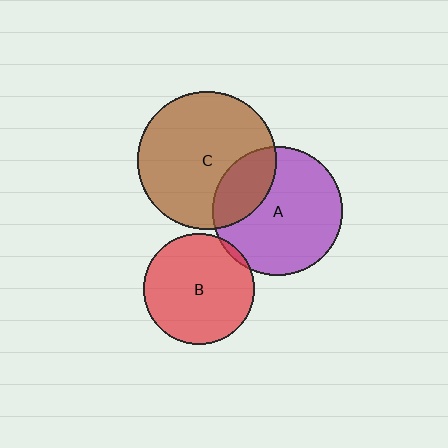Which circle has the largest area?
Circle C (brown).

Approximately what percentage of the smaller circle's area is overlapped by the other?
Approximately 5%.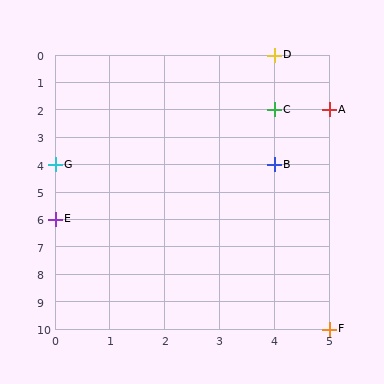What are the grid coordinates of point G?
Point G is at grid coordinates (0, 4).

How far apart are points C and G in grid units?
Points C and G are 4 columns and 2 rows apart (about 4.5 grid units diagonally).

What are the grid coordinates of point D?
Point D is at grid coordinates (4, 0).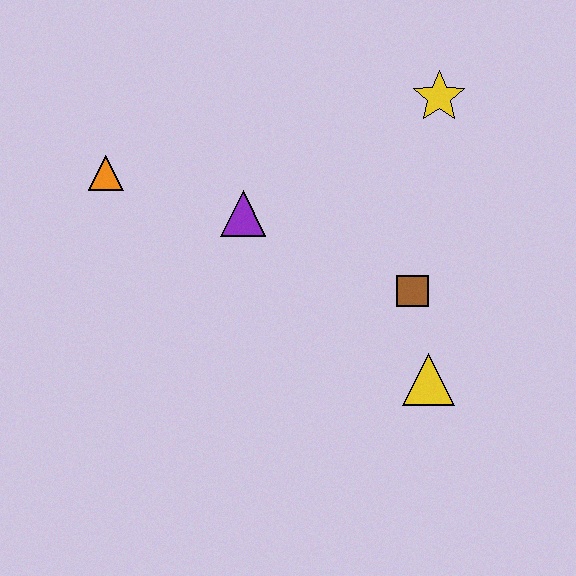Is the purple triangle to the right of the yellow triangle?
No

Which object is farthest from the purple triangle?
The yellow triangle is farthest from the purple triangle.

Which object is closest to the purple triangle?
The orange triangle is closest to the purple triangle.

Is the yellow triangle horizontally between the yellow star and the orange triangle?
Yes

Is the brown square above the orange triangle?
No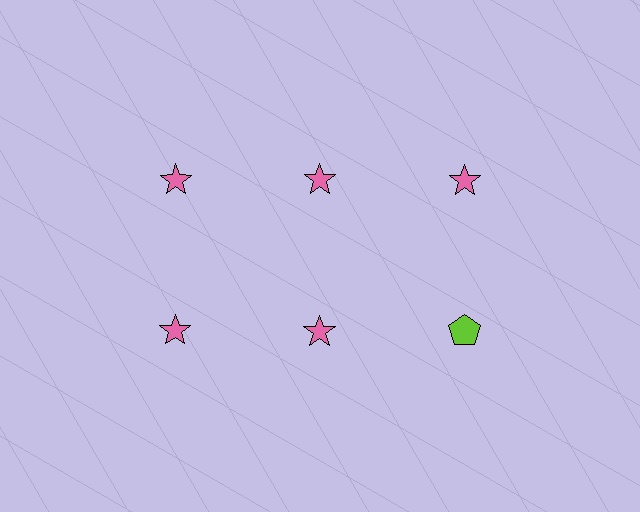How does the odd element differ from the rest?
It differs in both color (lime instead of pink) and shape (pentagon instead of star).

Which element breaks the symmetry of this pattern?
The lime pentagon in the second row, center column breaks the symmetry. All other shapes are pink stars.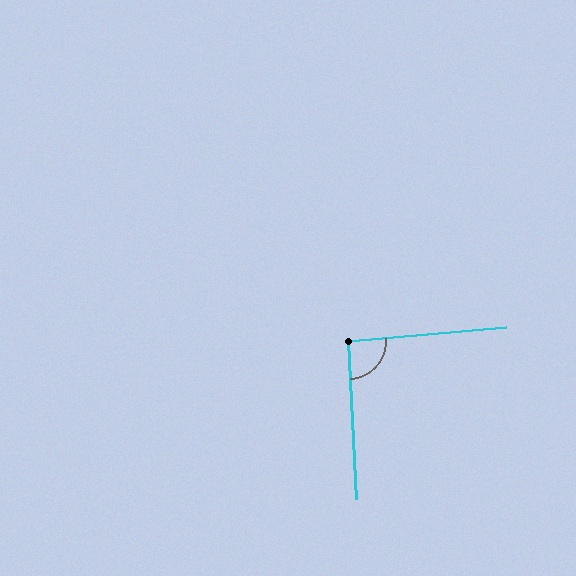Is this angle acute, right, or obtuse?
It is approximately a right angle.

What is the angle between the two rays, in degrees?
Approximately 92 degrees.